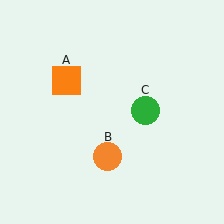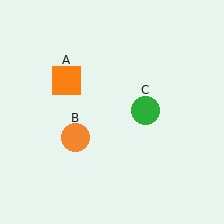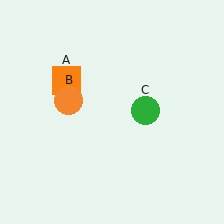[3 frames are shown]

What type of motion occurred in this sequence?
The orange circle (object B) rotated clockwise around the center of the scene.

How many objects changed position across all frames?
1 object changed position: orange circle (object B).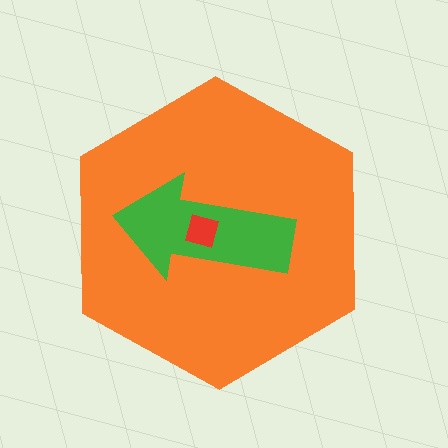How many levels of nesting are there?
3.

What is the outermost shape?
The orange hexagon.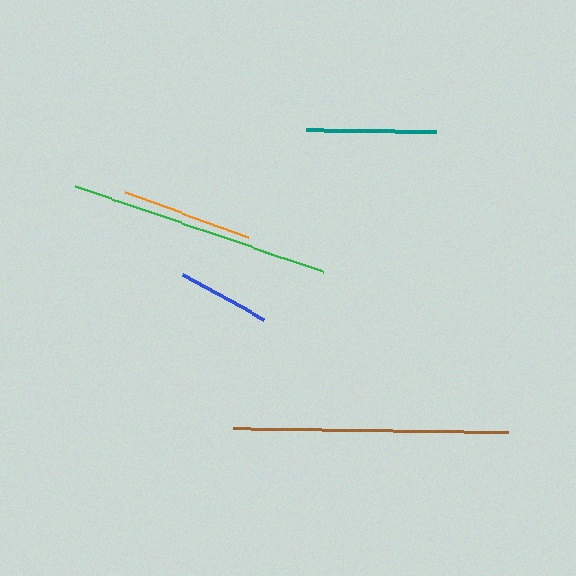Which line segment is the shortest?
The blue line is the shortest at approximately 92 pixels.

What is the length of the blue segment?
The blue segment is approximately 92 pixels long.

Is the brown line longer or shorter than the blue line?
The brown line is longer than the blue line.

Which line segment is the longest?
The brown line is the longest at approximately 275 pixels.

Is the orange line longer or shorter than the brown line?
The brown line is longer than the orange line.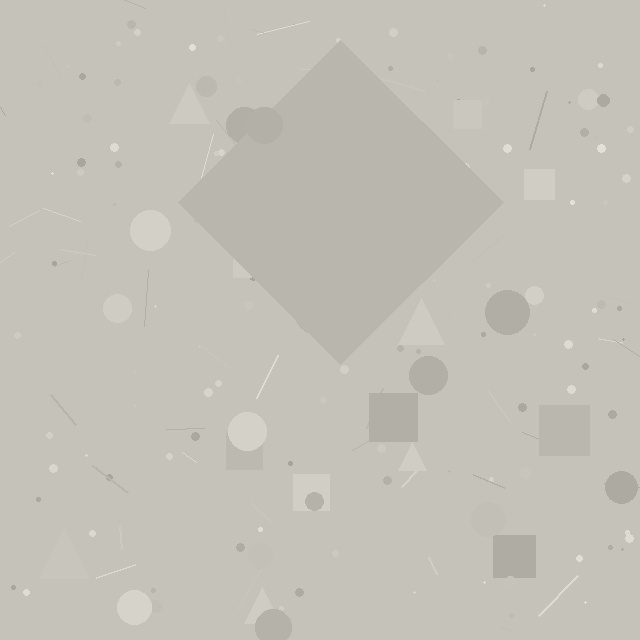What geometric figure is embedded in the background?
A diamond is embedded in the background.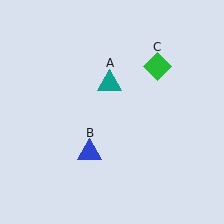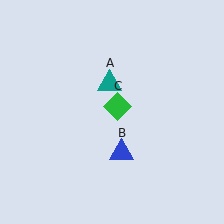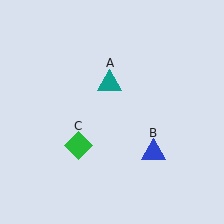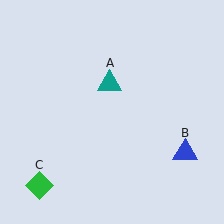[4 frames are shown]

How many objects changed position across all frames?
2 objects changed position: blue triangle (object B), green diamond (object C).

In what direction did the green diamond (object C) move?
The green diamond (object C) moved down and to the left.